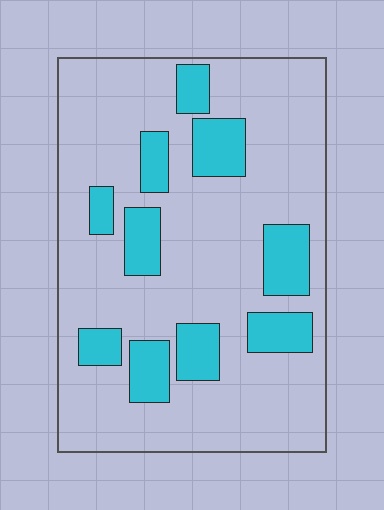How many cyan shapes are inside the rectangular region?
10.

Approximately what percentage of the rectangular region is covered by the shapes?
Approximately 20%.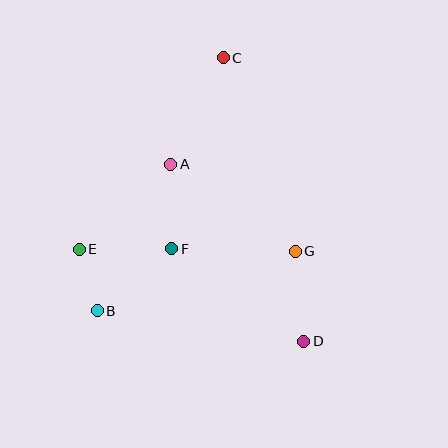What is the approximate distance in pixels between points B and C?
The distance between B and C is approximately 283 pixels.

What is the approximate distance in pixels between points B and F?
The distance between B and F is approximately 98 pixels.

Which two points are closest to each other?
Points B and E are closest to each other.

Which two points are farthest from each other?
Points C and D are farthest from each other.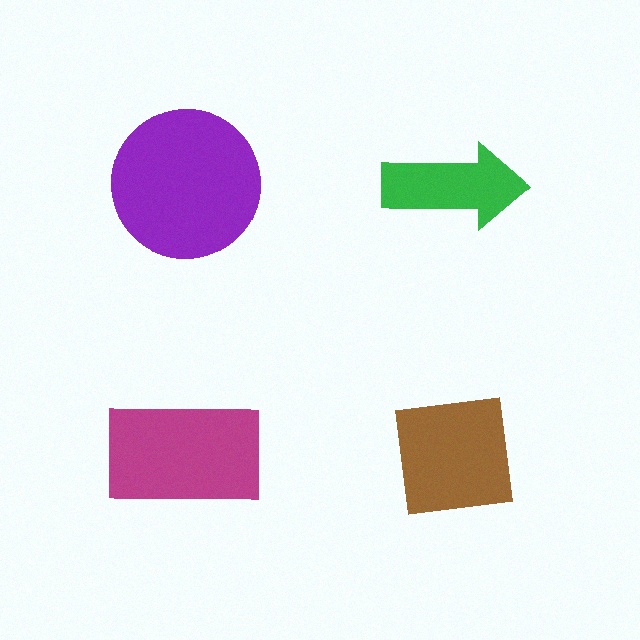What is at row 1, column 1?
A purple circle.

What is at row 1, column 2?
A green arrow.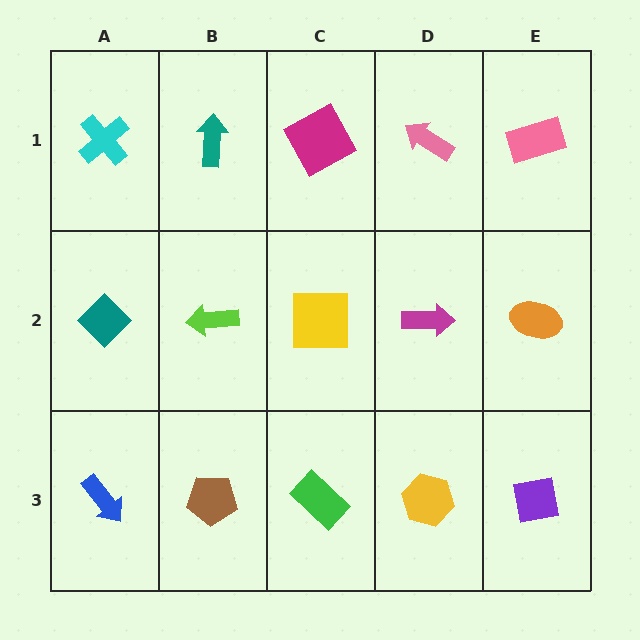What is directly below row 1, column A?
A teal diamond.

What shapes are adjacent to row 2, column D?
A pink arrow (row 1, column D), a yellow hexagon (row 3, column D), a yellow square (row 2, column C), an orange ellipse (row 2, column E).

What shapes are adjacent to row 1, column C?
A yellow square (row 2, column C), a teal arrow (row 1, column B), a pink arrow (row 1, column D).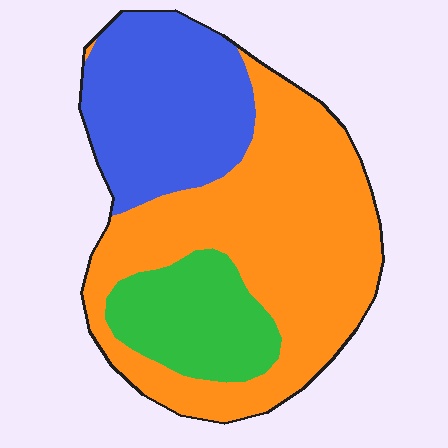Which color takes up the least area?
Green, at roughly 15%.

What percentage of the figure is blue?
Blue takes up about one quarter (1/4) of the figure.